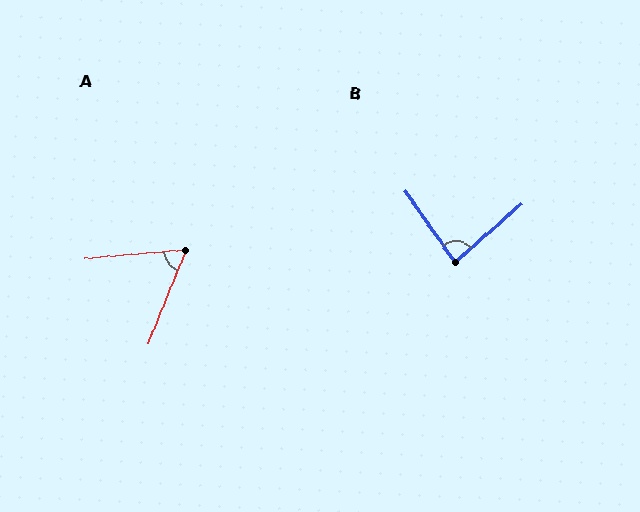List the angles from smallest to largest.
A (63°), B (84°).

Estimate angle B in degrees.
Approximately 84 degrees.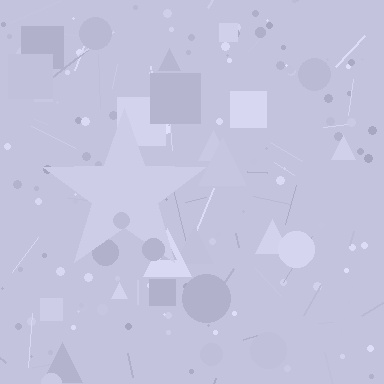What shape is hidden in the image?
A star is hidden in the image.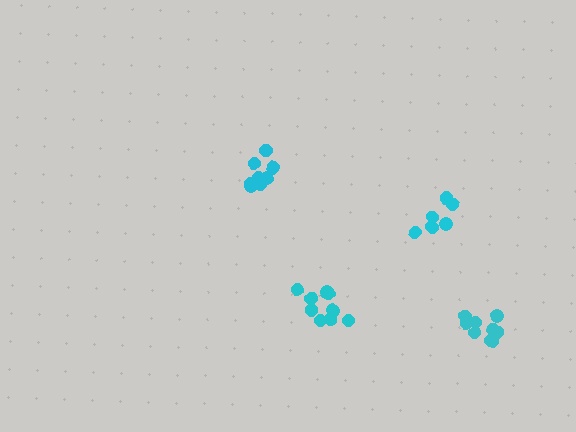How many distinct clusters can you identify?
There are 4 distinct clusters.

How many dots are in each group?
Group 1: 6 dots, Group 2: 9 dots, Group 3: 9 dots, Group 4: 9 dots (33 total).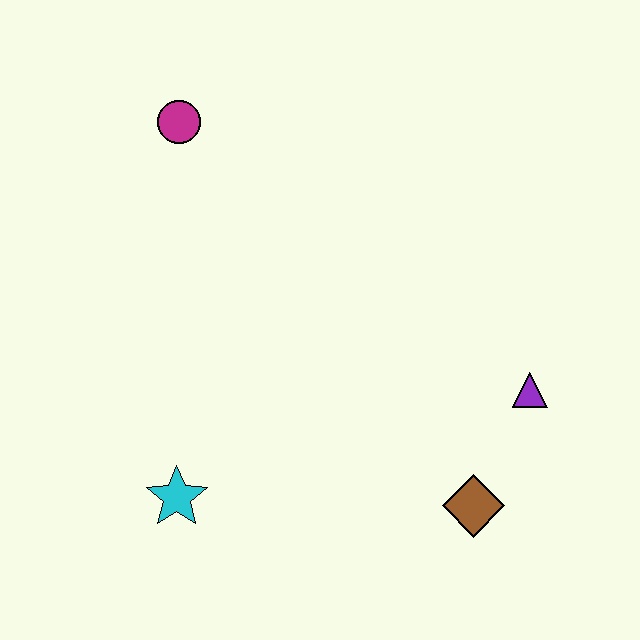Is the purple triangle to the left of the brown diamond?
No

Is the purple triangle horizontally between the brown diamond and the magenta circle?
No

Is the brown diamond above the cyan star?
No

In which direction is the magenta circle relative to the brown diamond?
The magenta circle is above the brown diamond.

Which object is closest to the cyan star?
The brown diamond is closest to the cyan star.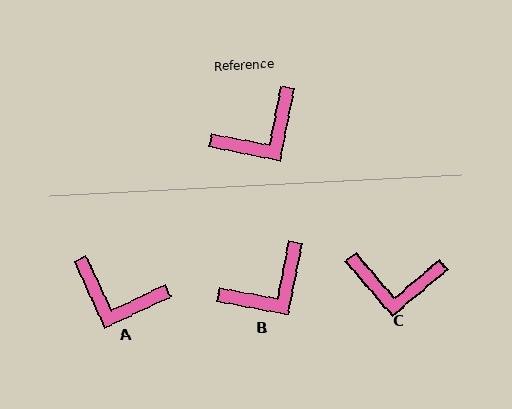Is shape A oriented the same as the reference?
No, it is off by about 54 degrees.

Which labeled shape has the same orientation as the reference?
B.